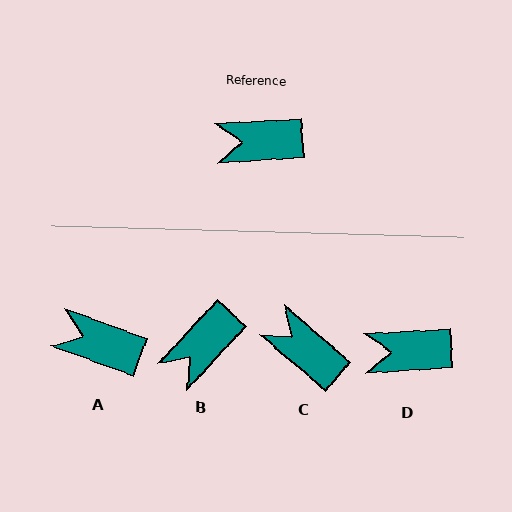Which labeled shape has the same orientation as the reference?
D.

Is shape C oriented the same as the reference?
No, it is off by about 44 degrees.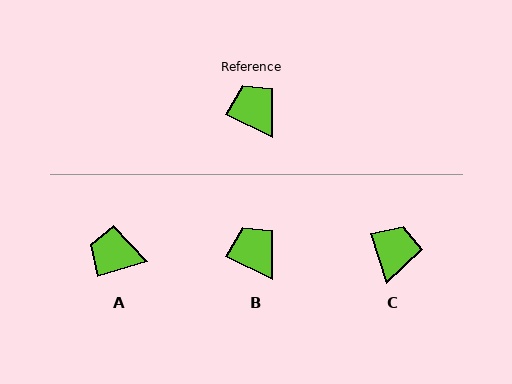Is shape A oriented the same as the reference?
No, it is off by about 43 degrees.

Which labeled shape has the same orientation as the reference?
B.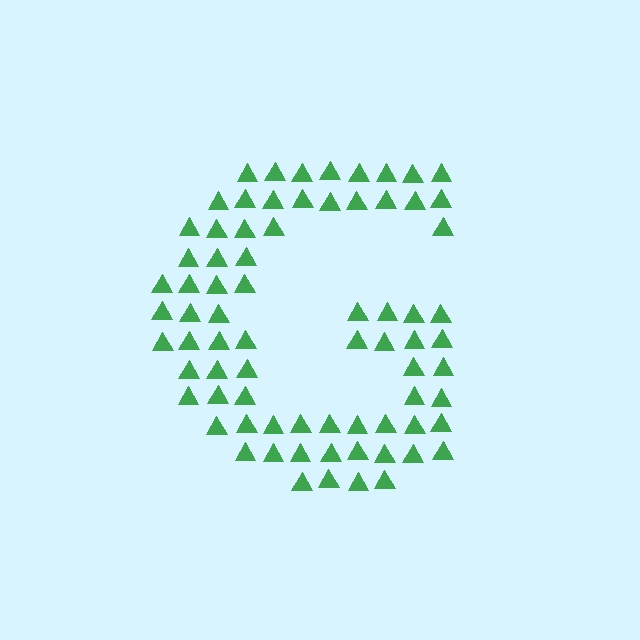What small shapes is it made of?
It is made of small triangles.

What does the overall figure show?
The overall figure shows the letter G.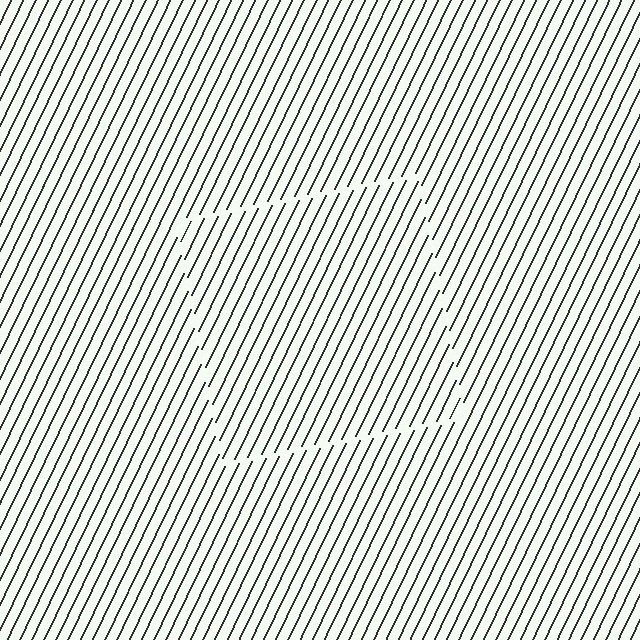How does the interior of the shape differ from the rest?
The interior of the shape contains the same grating, shifted by half a period — the contour is defined by the phase discontinuity where line-ends from the inner and outer gratings abut.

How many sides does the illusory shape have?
4 sides — the line-ends trace a square.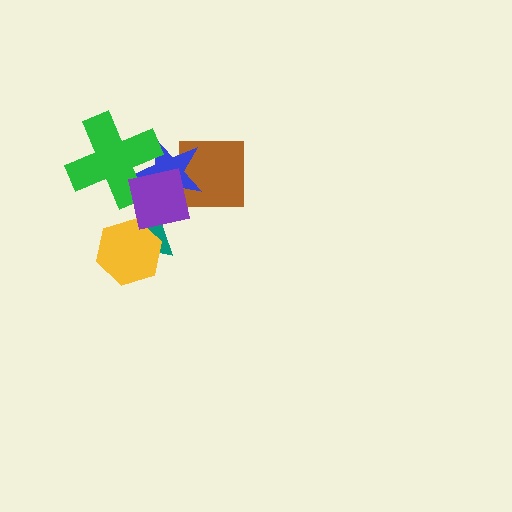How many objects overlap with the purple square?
3 objects overlap with the purple square.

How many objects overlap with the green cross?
2 objects overlap with the green cross.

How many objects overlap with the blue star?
3 objects overlap with the blue star.